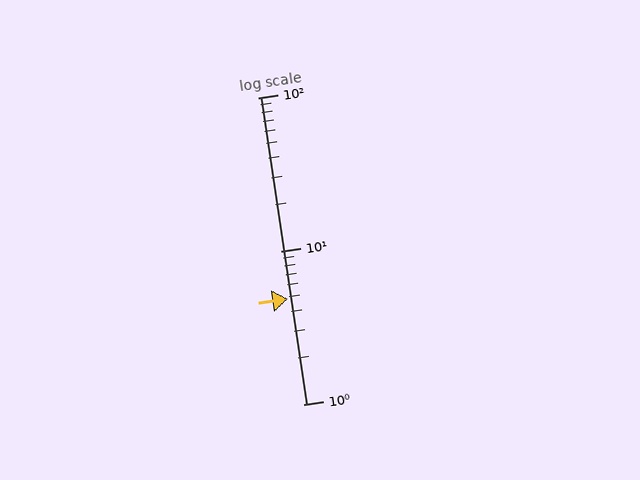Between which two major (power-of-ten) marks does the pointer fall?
The pointer is between 1 and 10.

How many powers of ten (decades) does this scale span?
The scale spans 2 decades, from 1 to 100.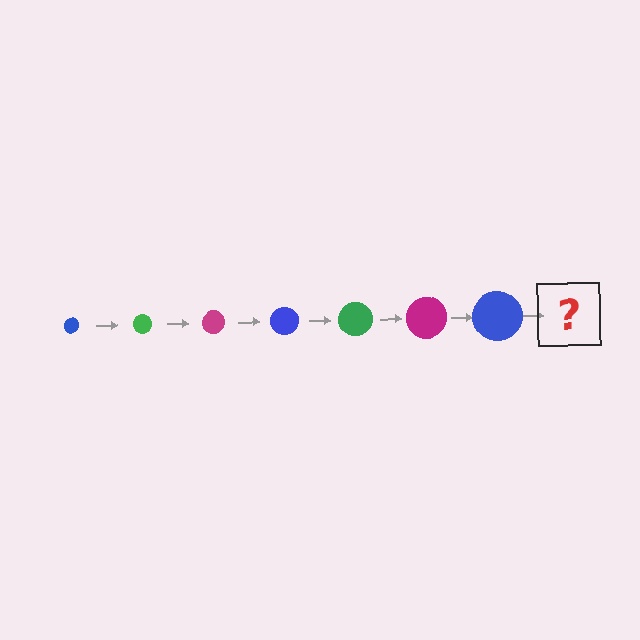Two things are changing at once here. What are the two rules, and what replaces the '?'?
The two rules are that the circle grows larger each step and the color cycles through blue, green, and magenta. The '?' should be a green circle, larger than the previous one.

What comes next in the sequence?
The next element should be a green circle, larger than the previous one.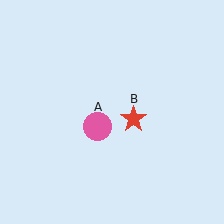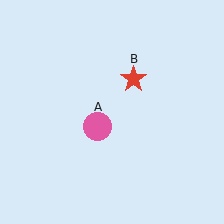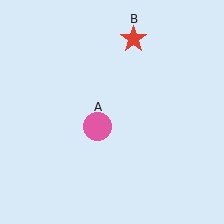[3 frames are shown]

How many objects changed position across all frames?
1 object changed position: red star (object B).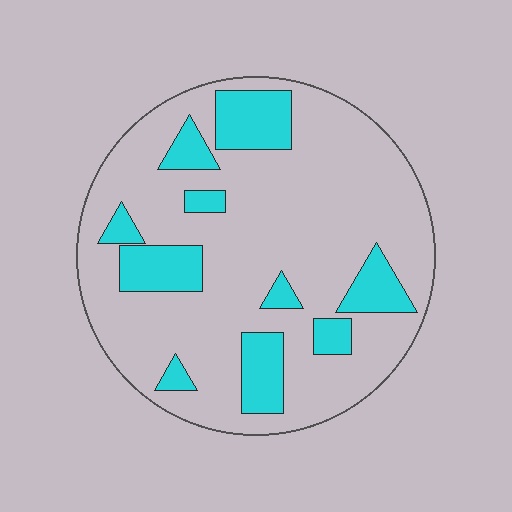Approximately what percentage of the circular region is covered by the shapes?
Approximately 20%.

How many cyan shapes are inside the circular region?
10.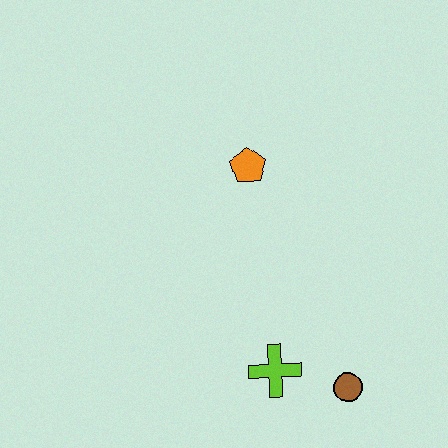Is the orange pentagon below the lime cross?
No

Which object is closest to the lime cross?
The brown circle is closest to the lime cross.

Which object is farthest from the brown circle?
The orange pentagon is farthest from the brown circle.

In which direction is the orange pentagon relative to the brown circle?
The orange pentagon is above the brown circle.